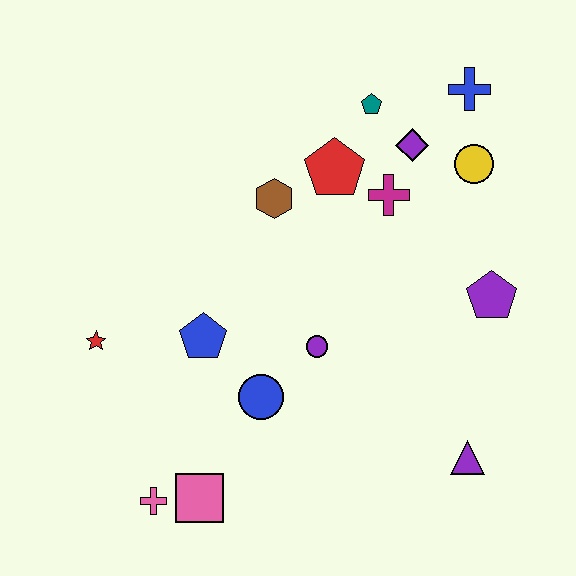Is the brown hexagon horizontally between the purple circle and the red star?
Yes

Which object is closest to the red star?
The blue pentagon is closest to the red star.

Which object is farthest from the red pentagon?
The pink cross is farthest from the red pentagon.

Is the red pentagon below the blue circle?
No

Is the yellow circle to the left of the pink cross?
No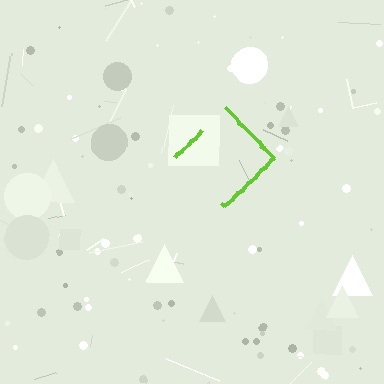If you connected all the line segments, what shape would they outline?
They would outline a diamond.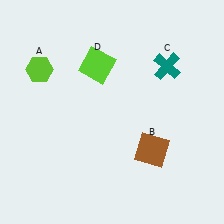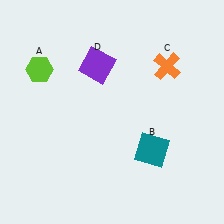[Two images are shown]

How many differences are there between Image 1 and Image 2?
There are 3 differences between the two images.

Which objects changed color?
B changed from brown to teal. C changed from teal to orange. D changed from lime to purple.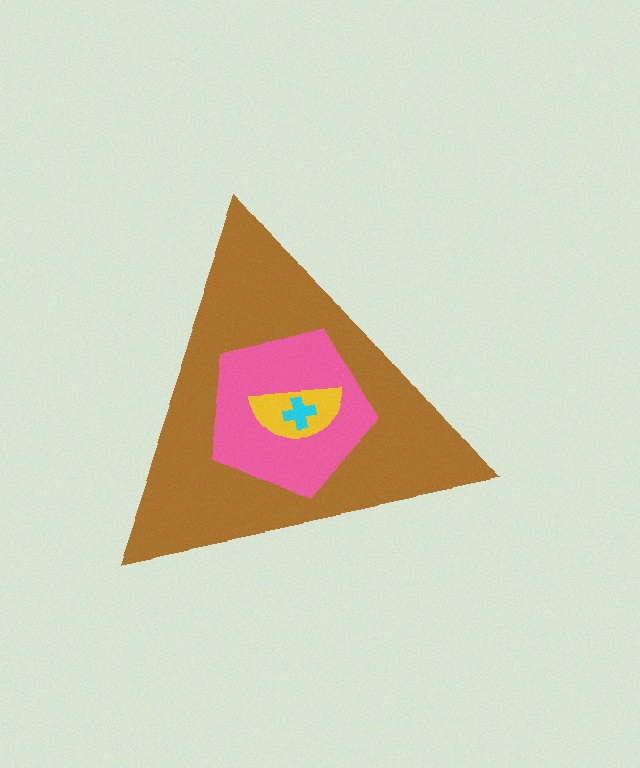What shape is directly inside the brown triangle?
The pink pentagon.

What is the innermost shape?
The cyan cross.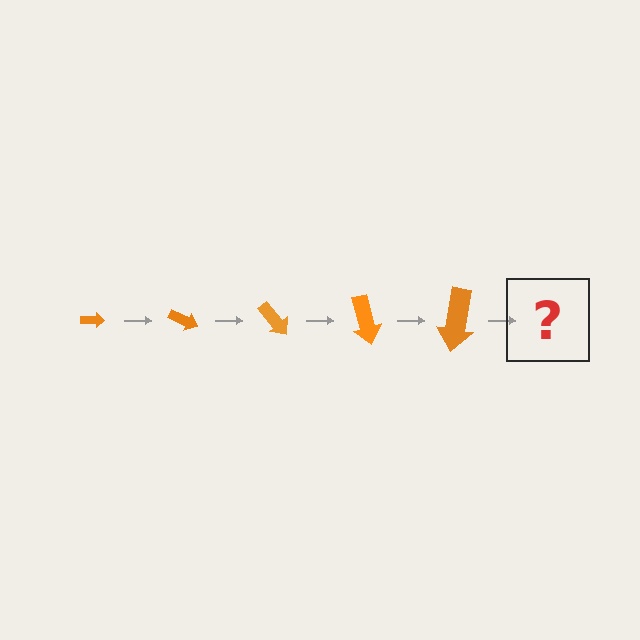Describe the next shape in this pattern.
It should be an arrow, larger than the previous one and rotated 125 degrees from the start.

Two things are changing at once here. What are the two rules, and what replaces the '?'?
The two rules are that the arrow grows larger each step and it rotates 25 degrees each step. The '?' should be an arrow, larger than the previous one and rotated 125 degrees from the start.